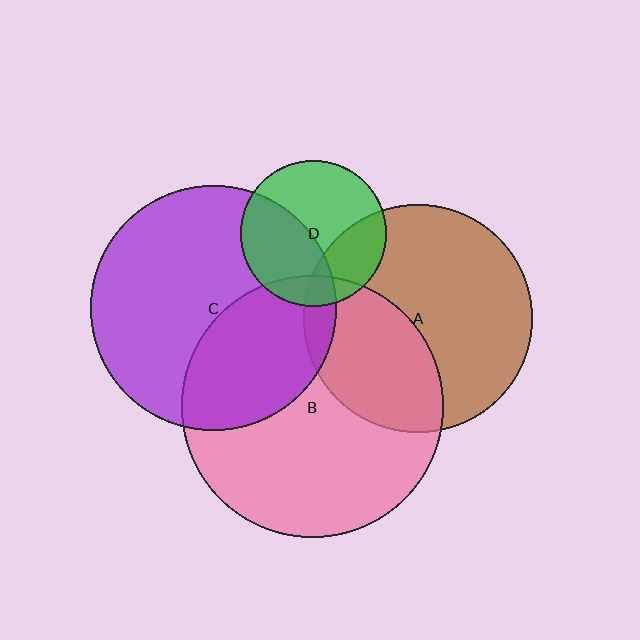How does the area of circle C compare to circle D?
Approximately 2.8 times.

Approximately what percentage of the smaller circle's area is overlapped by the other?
Approximately 5%.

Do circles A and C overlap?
Yes.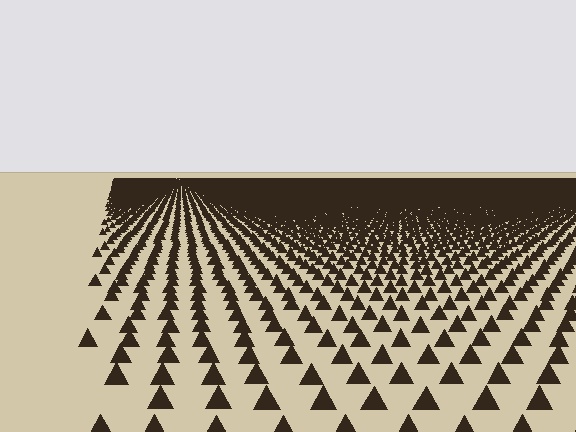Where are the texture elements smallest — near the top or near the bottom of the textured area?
Near the top.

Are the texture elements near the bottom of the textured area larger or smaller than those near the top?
Larger. Near the bottom, elements are closer to the viewer and appear at a bigger on-screen size.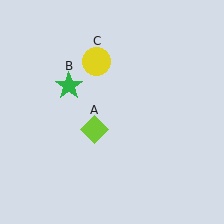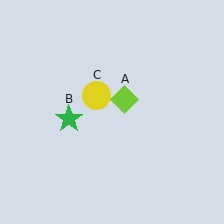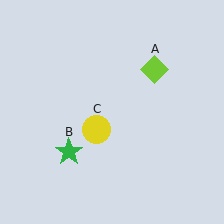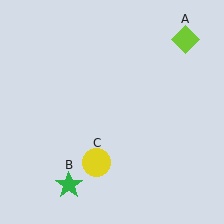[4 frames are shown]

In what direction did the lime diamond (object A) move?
The lime diamond (object A) moved up and to the right.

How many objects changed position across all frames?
3 objects changed position: lime diamond (object A), green star (object B), yellow circle (object C).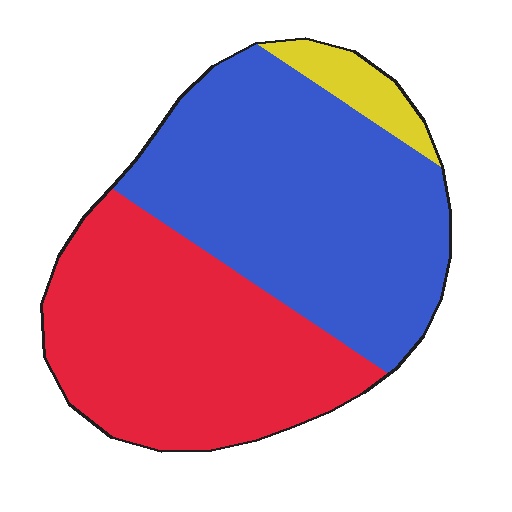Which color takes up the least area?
Yellow, at roughly 5%.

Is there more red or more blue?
Blue.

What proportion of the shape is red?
Red covers roughly 45% of the shape.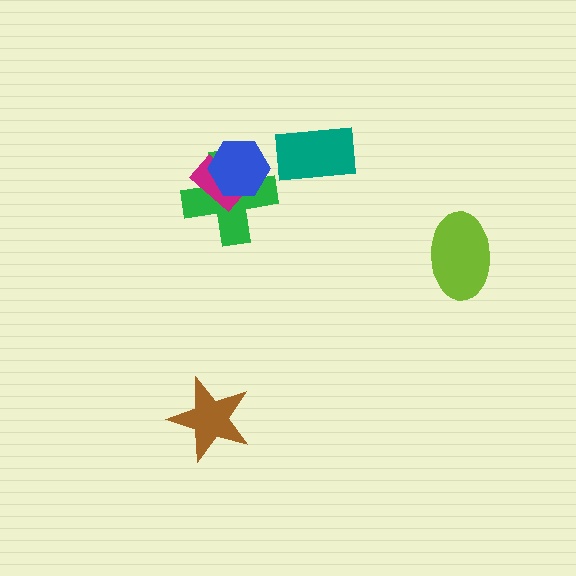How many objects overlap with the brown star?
0 objects overlap with the brown star.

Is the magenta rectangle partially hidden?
Yes, it is partially covered by another shape.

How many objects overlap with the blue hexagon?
2 objects overlap with the blue hexagon.